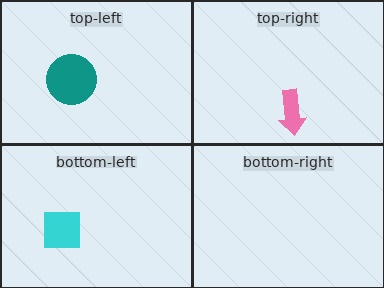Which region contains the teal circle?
The top-left region.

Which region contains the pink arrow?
The top-right region.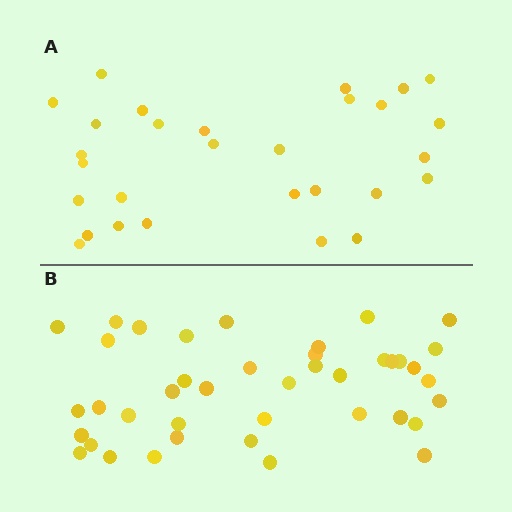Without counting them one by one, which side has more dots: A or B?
Region B (the bottom region) has more dots.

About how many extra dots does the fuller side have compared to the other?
Region B has roughly 12 or so more dots than region A.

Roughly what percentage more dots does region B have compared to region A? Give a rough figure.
About 40% more.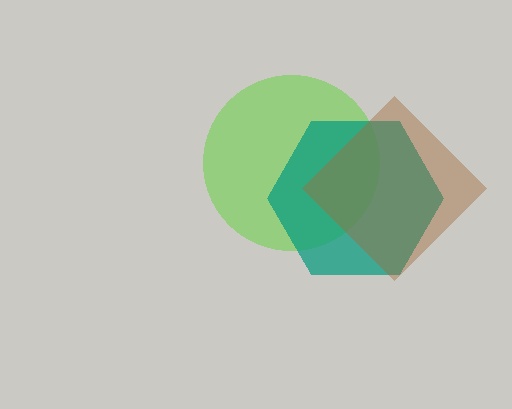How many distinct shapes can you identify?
There are 3 distinct shapes: a lime circle, a teal hexagon, a brown diamond.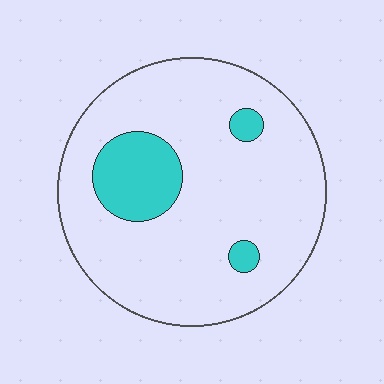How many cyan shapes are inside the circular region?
3.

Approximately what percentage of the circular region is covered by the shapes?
Approximately 15%.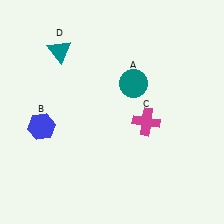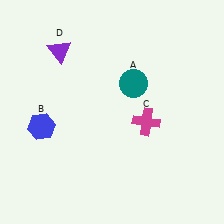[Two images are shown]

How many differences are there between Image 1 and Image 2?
There is 1 difference between the two images.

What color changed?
The triangle (D) changed from teal in Image 1 to purple in Image 2.